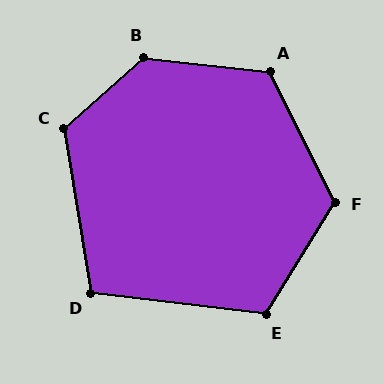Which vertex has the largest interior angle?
B, at approximately 132 degrees.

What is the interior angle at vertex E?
Approximately 115 degrees (obtuse).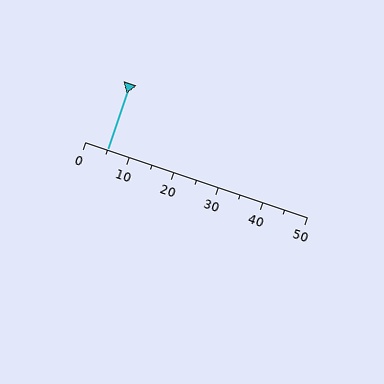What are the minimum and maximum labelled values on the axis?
The axis runs from 0 to 50.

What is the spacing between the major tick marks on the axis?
The major ticks are spaced 10 apart.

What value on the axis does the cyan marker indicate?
The marker indicates approximately 5.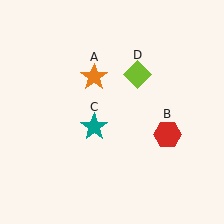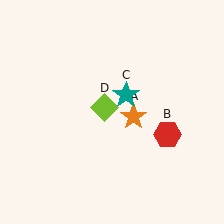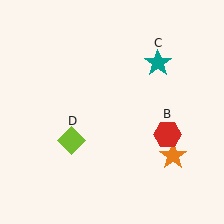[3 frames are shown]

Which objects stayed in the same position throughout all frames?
Red hexagon (object B) remained stationary.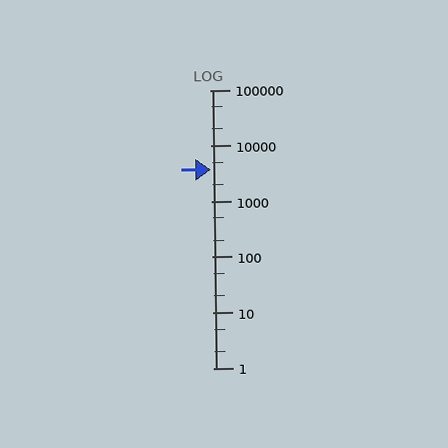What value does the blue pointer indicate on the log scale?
The pointer indicates approximately 3700.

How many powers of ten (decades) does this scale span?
The scale spans 5 decades, from 1 to 100000.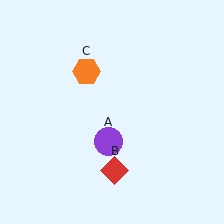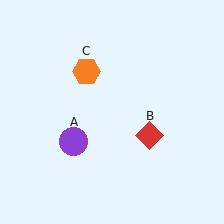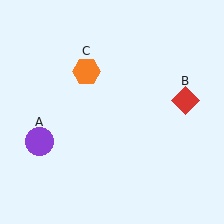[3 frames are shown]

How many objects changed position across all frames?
2 objects changed position: purple circle (object A), red diamond (object B).